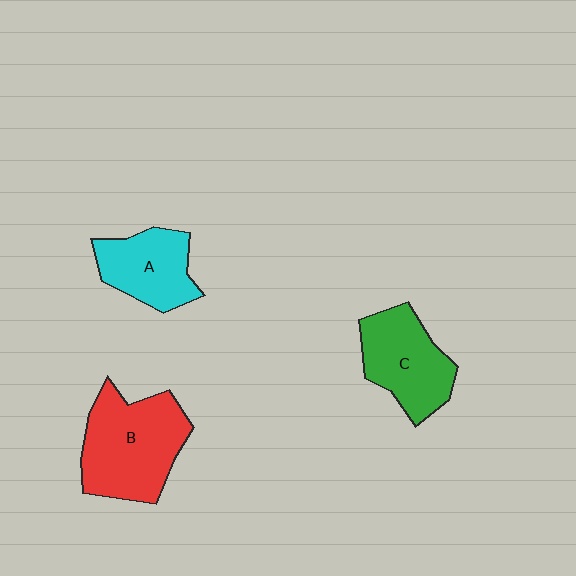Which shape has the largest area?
Shape B (red).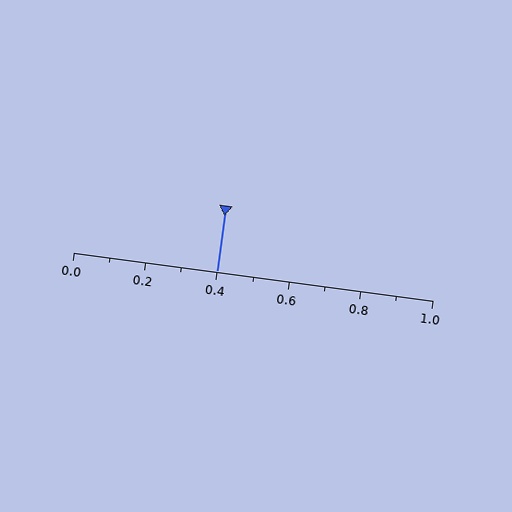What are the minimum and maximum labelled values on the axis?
The axis runs from 0.0 to 1.0.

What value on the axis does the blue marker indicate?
The marker indicates approximately 0.4.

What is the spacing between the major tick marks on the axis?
The major ticks are spaced 0.2 apart.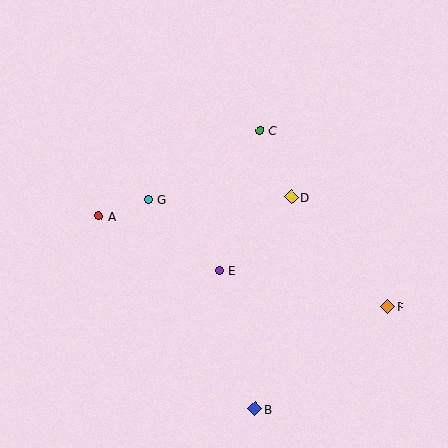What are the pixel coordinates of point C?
Point C is at (259, 131).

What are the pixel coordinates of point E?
Point E is at (220, 271).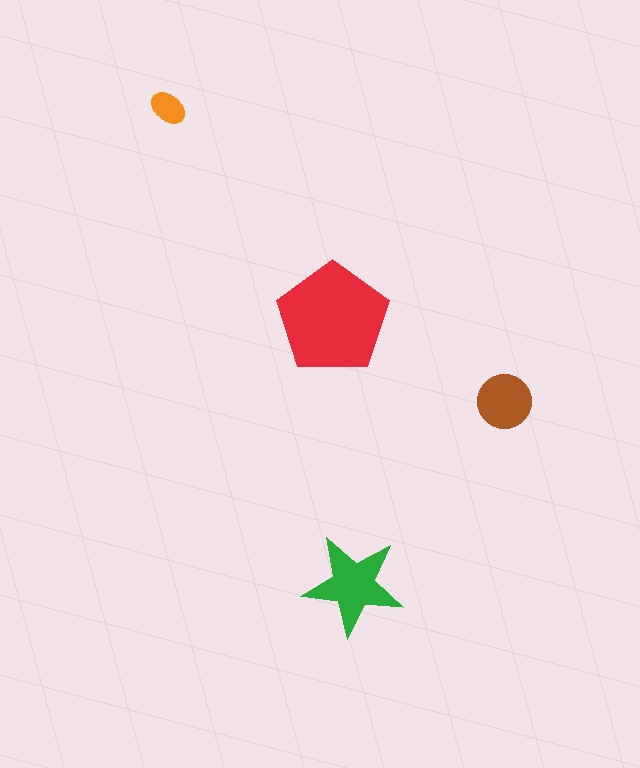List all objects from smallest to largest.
The orange ellipse, the brown circle, the green star, the red pentagon.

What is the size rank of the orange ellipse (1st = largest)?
4th.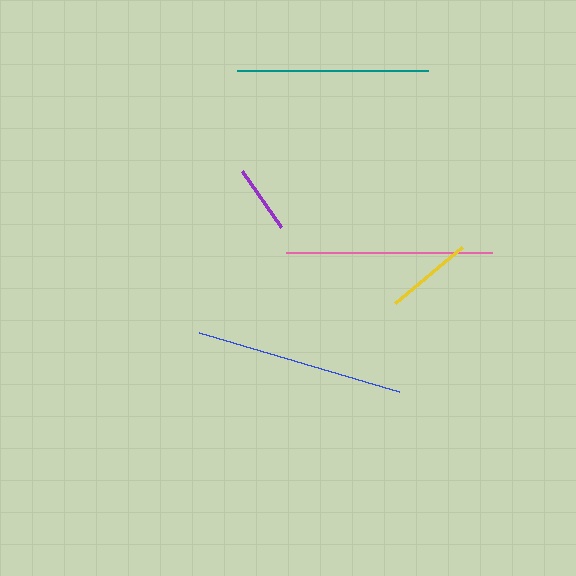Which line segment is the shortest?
The purple line is the shortest at approximately 68 pixels.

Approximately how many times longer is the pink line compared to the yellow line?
The pink line is approximately 2.4 times the length of the yellow line.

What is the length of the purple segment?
The purple segment is approximately 68 pixels long.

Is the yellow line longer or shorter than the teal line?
The teal line is longer than the yellow line.